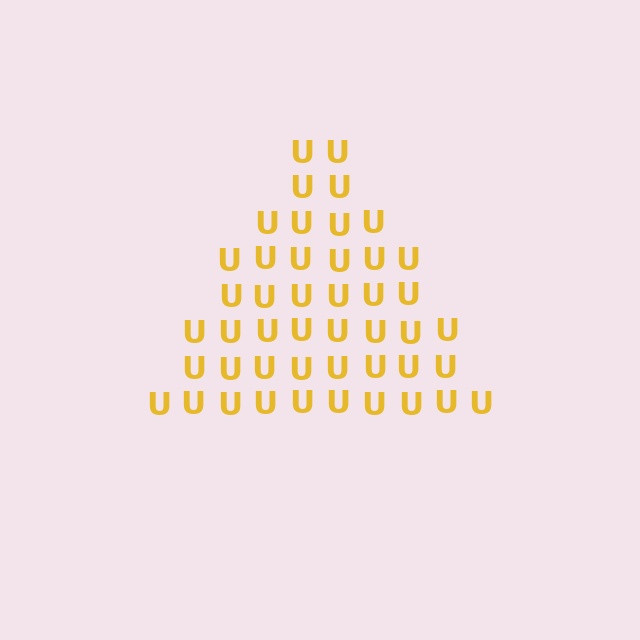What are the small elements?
The small elements are letter U's.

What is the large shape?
The large shape is a triangle.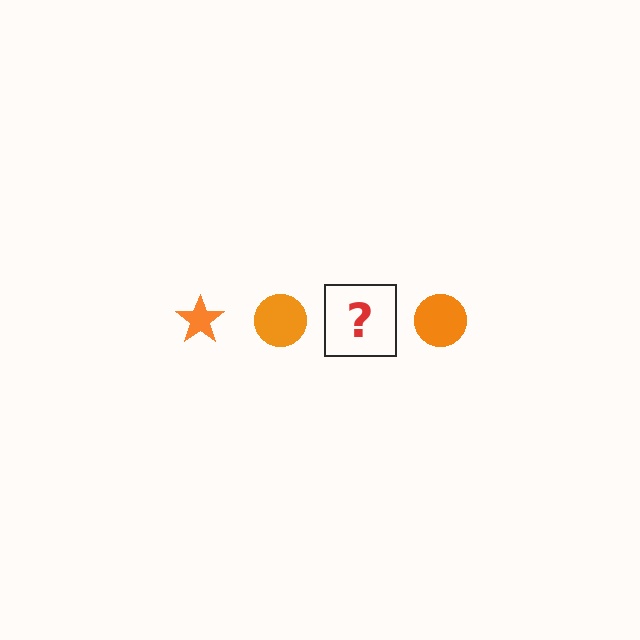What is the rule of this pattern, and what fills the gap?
The rule is that the pattern cycles through star, circle shapes in orange. The gap should be filled with an orange star.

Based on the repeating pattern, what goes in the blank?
The blank should be an orange star.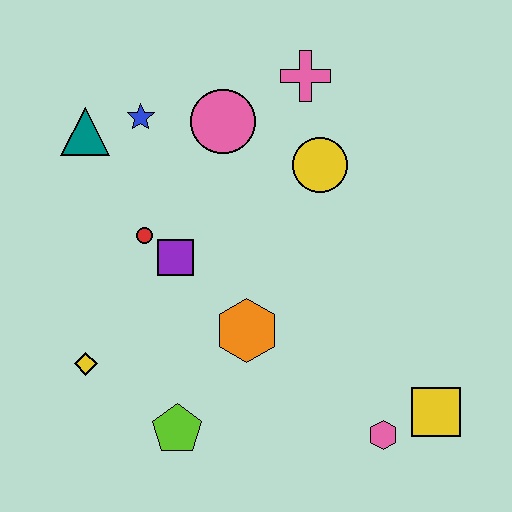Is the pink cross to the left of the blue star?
No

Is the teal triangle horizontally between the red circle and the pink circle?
No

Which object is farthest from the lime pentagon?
The pink cross is farthest from the lime pentagon.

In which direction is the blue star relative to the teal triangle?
The blue star is to the right of the teal triangle.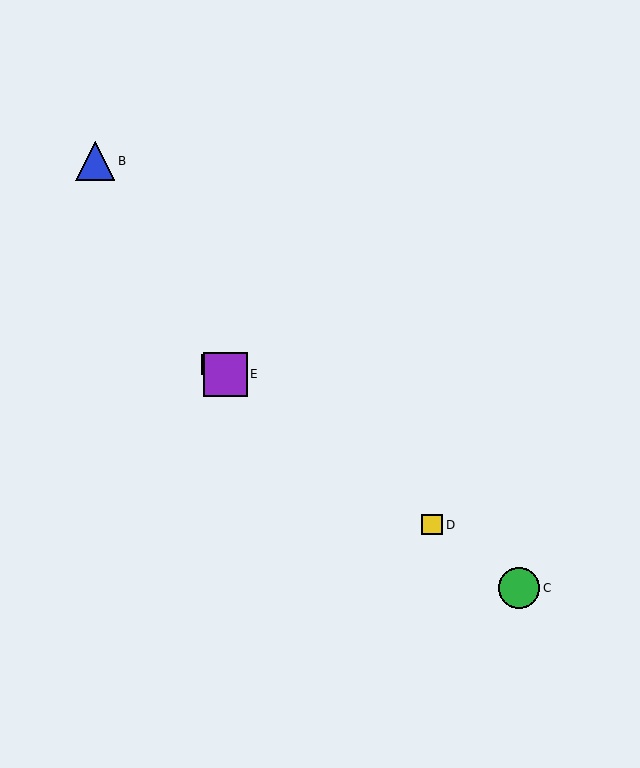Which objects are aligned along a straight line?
Objects A, C, D, E are aligned along a straight line.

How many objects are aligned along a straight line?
4 objects (A, C, D, E) are aligned along a straight line.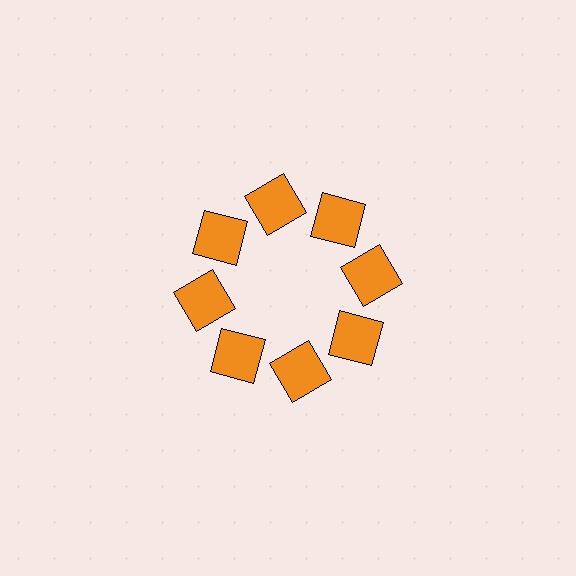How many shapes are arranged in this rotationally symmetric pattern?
There are 8 shapes, arranged in 8 groups of 1.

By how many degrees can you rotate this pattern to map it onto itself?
The pattern maps onto itself every 45 degrees of rotation.